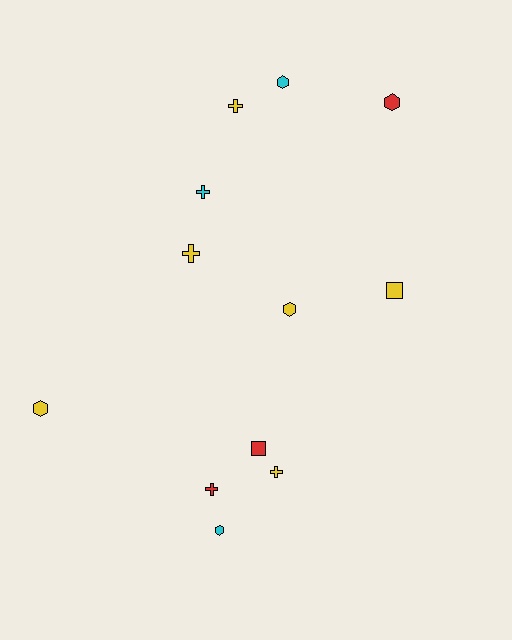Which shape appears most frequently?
Cross, with 5 objects.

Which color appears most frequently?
Yellow, with 6 objects.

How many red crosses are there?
There is 1 red cross.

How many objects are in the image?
There are 12 objects.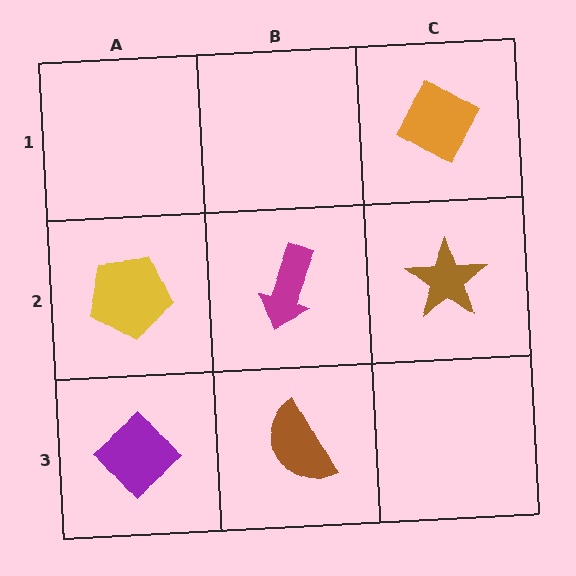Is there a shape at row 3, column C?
No, that cell is empty.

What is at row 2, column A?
A yellow pentagon.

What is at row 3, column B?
A brown semicircle.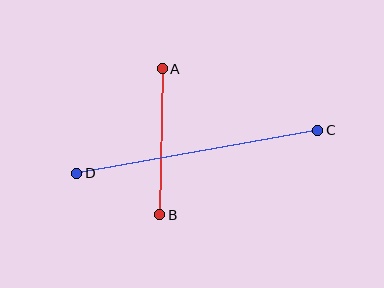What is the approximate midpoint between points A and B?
The midpoint is at approximately (161, 142) pixels.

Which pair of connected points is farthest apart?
Points C and D are farthest apart.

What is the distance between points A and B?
The distance is approximately 146 pixels.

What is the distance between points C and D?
The distance is approximately 245 pixels.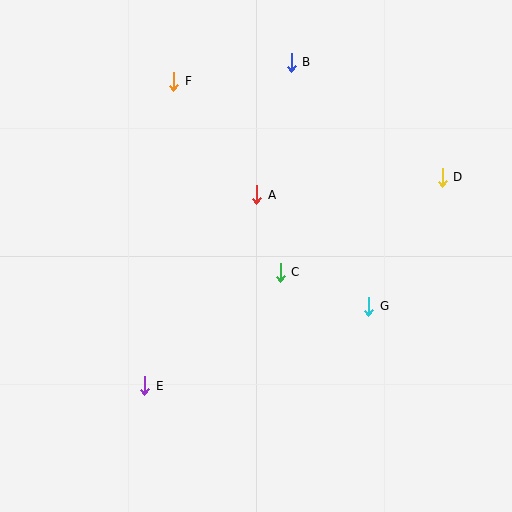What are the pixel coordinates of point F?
Point F is at (174, 81).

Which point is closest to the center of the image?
Point C at (280, 272) is closest to the center.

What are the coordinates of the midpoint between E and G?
The midpoint between E and G is at (257, 346).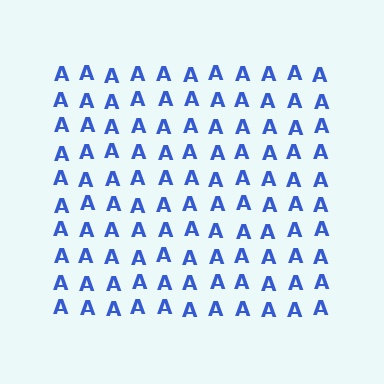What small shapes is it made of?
It is made of small letter A's.